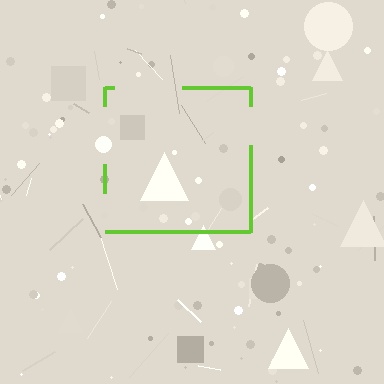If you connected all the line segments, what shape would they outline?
They would outline a square.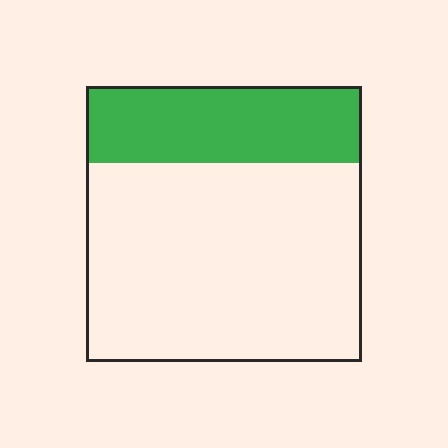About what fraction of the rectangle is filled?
About one quarter (1/4).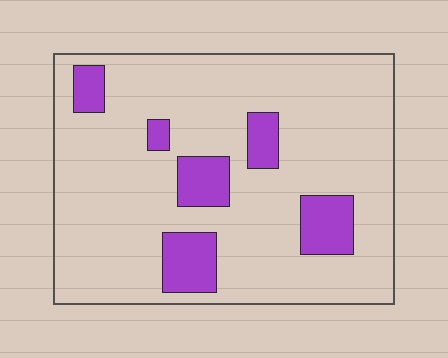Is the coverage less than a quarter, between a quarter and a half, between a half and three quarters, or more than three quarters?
Less than a quarter.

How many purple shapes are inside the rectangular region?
6.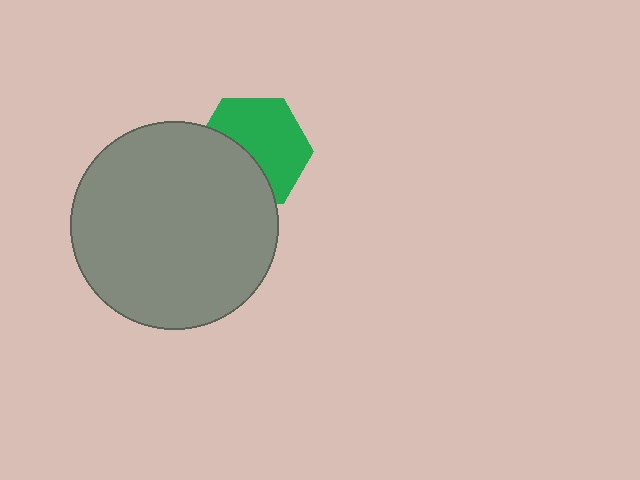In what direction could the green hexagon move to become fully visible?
The green hexagon could move toward the upper-right. That would shift it out from behind the gray circle entirely.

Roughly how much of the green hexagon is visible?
About half of it is visible (roughly 60%).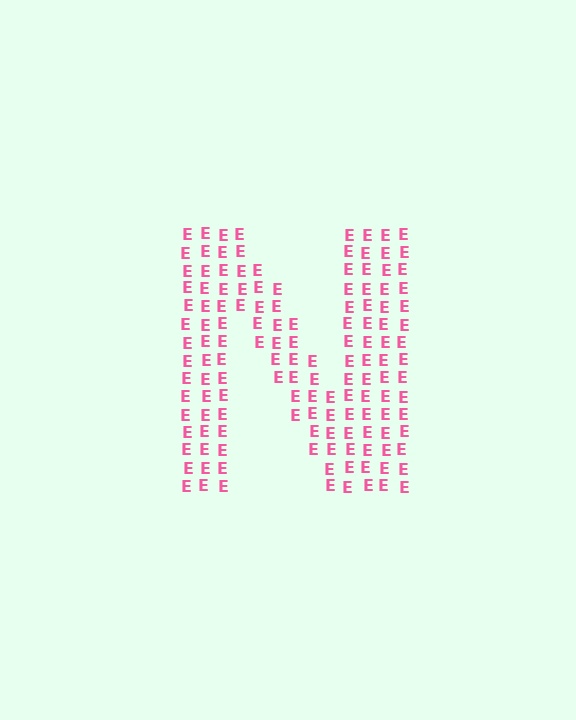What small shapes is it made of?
It is made of small letter E's.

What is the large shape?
The large shape is the letter N.